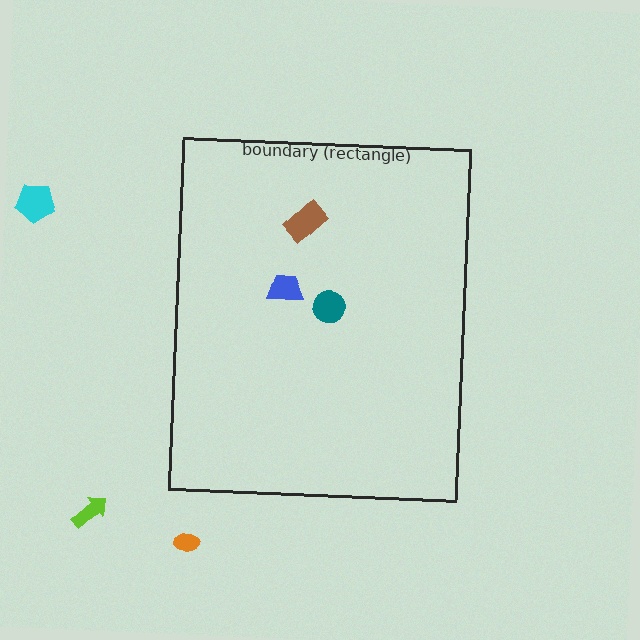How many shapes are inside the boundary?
3 inside, 3 outside.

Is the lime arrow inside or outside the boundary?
Outside.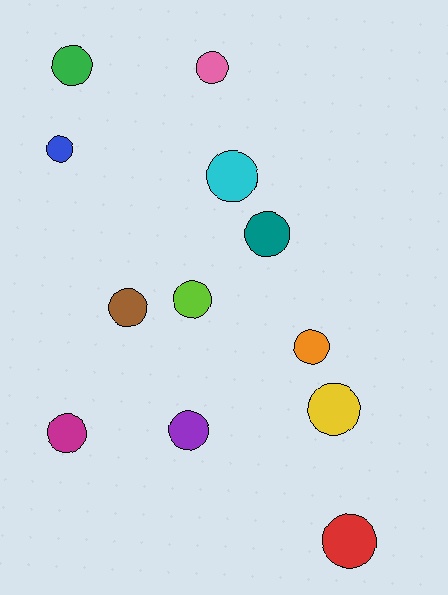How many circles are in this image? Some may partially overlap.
There are 12 circles.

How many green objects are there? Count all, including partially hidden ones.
There is 1 green object.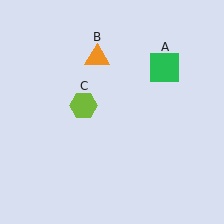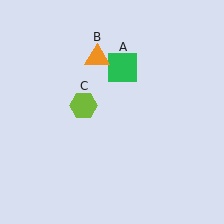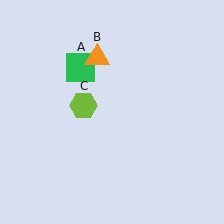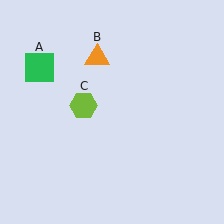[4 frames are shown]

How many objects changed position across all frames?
1 object changed position: green square (object A).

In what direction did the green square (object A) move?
The green square (object A) moved left.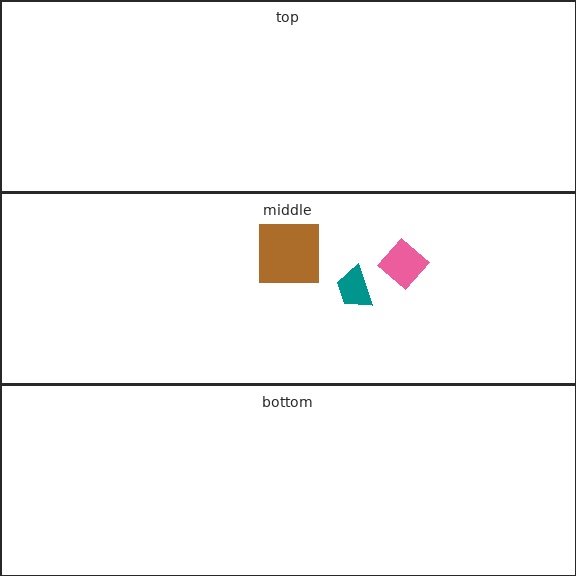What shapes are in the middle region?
The pink diamond, the teal trapezoid, the brown square.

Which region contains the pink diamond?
The middle region.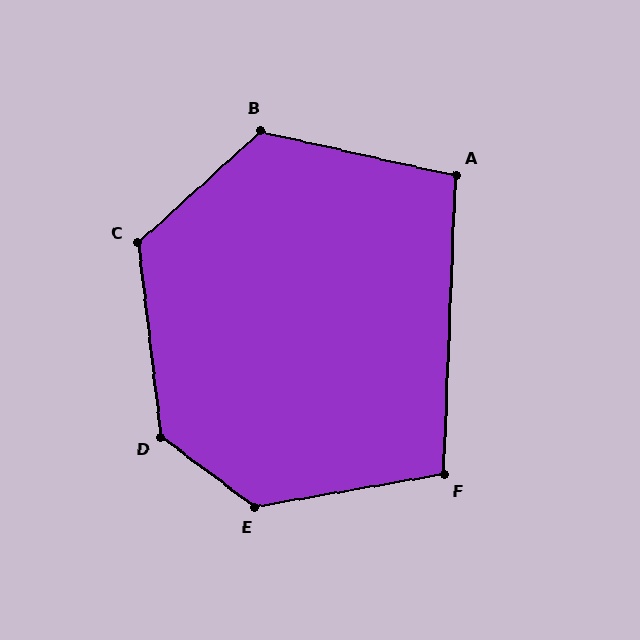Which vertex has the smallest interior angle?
A, at approximately 101 degrees.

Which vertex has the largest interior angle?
E, at approximately 134 degrees.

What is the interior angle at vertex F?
Approximately 102 degrees (obtuse).